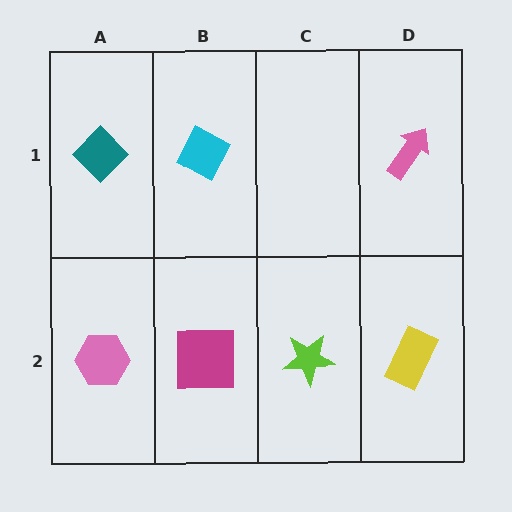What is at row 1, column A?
A teal diamond.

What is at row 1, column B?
A cyan diamond.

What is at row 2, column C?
A lime star.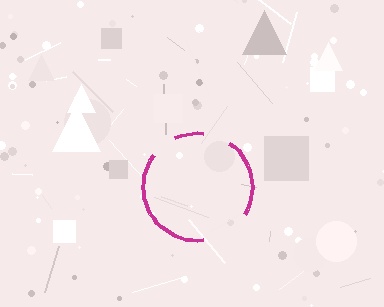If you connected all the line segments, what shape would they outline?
They would outline a circle.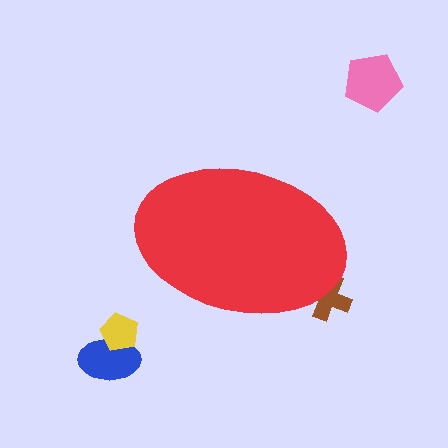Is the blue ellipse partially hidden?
No, the blue ellipse is fully visible.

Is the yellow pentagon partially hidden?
No, the yellow pentagon is fully visible.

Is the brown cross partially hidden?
Yes, the brown cross is partially hidden behind the red ellipse.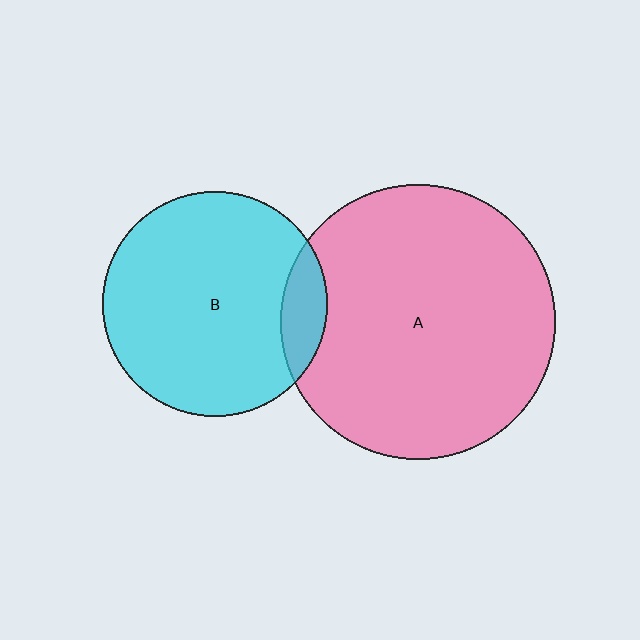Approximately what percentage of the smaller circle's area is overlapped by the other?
Approximately 10%.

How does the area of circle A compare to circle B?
Approximately 1.5 times.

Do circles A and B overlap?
Yes.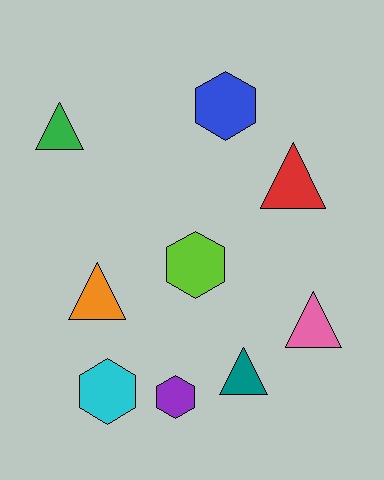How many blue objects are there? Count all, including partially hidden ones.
There is 1 blue object.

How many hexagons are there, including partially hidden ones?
There are 4 hexagons.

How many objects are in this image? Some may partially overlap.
There are 9 objects.